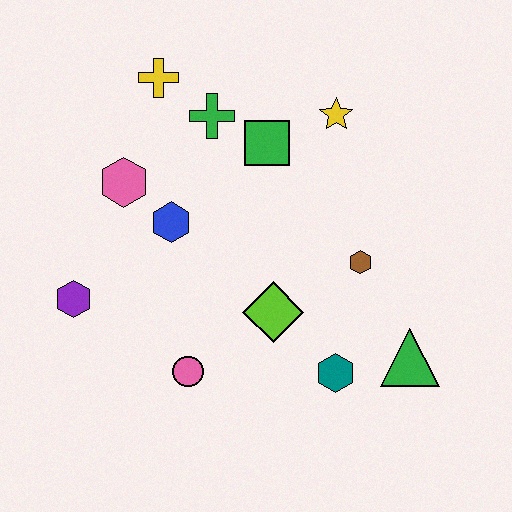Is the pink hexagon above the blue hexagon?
Yes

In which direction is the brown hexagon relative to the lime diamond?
The brown hexagon is to the right of the lime diamond.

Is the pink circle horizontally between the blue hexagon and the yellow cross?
No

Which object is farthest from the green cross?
The green triangle is farthest from the green cross.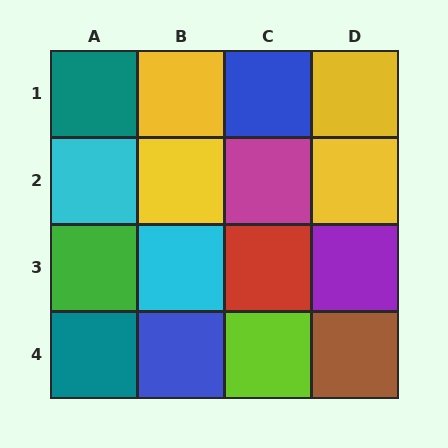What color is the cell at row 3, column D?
Purple.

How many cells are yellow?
4 cells are yellow.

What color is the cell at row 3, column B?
Cyan.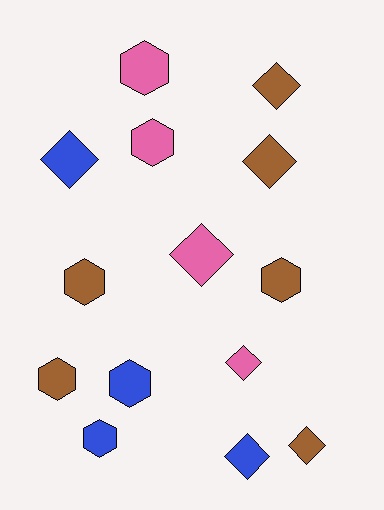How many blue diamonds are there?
There are 2 blue diamonds.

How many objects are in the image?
There are 14 objects.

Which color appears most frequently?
Brown, with 6 objects.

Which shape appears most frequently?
Diamond, with 7 objects.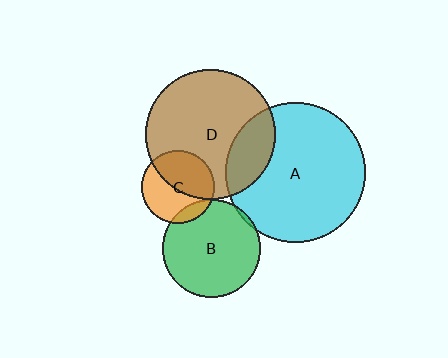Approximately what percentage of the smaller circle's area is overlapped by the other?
Approximately 10%.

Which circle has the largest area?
Circle A (cyan).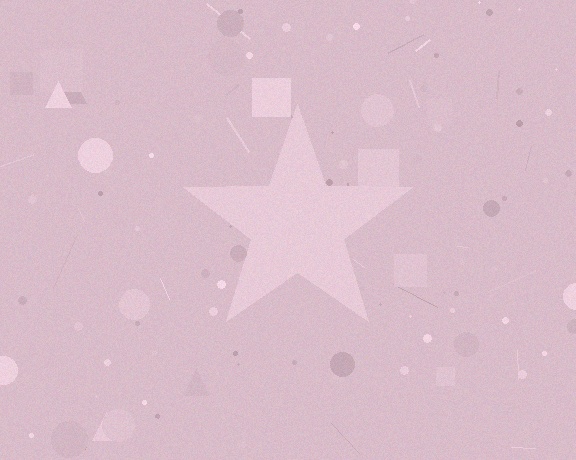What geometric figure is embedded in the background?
A star is embedded in the background.